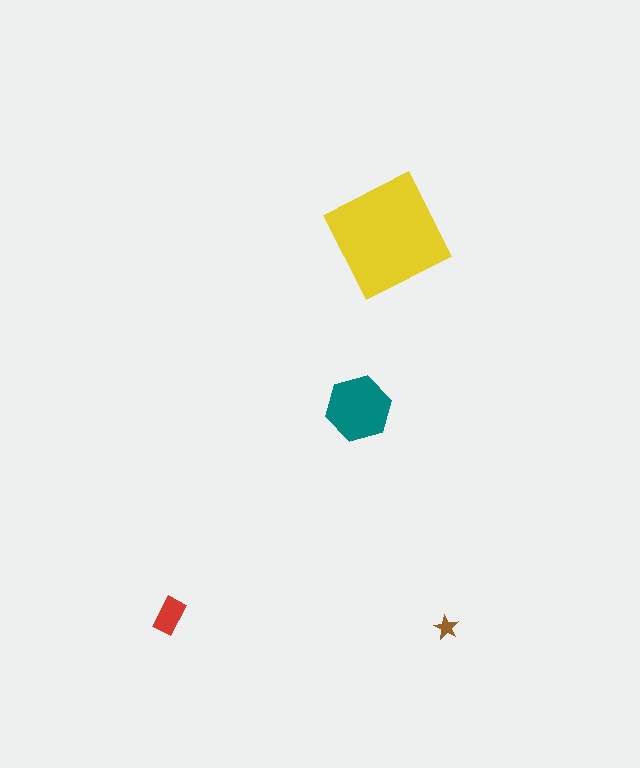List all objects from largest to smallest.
The yellow square, the teal hexagon, the red rectangle, the brown star.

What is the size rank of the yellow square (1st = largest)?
1st.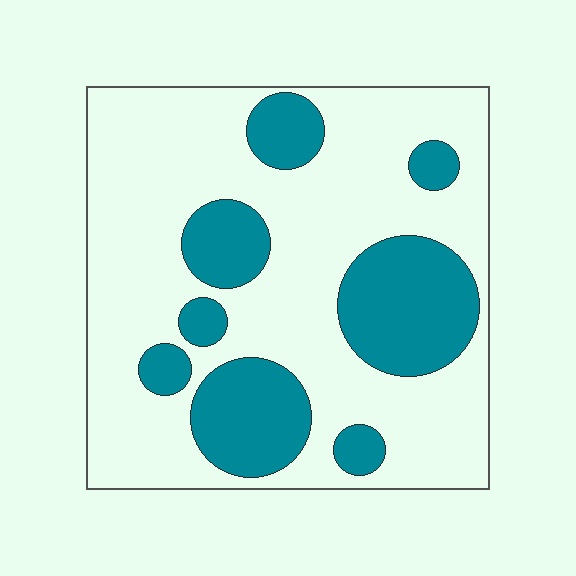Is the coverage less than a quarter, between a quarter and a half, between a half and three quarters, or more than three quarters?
Between a quarter and a half.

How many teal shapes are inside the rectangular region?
8.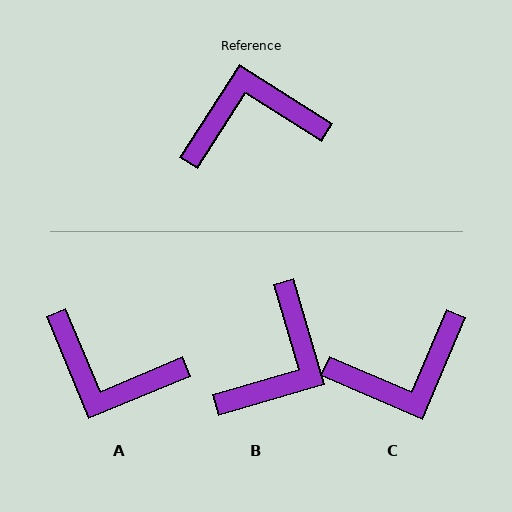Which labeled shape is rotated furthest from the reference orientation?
C, about 170 degrees away.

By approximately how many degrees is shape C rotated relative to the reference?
Approximately 170 degrees clockwise.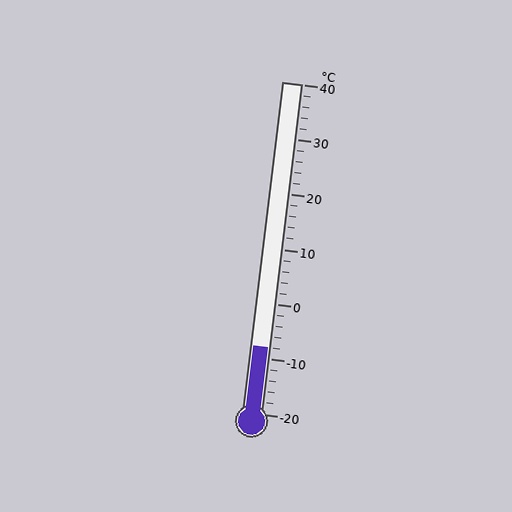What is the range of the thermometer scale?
The thermometer scale ranges from -20°C to 40°C.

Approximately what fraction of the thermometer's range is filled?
The thermometer is filled to approximately 20% of its range.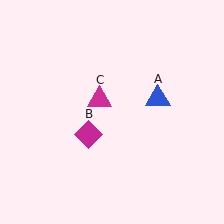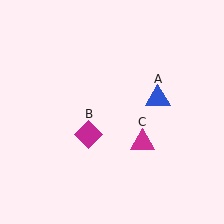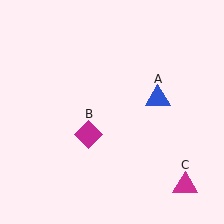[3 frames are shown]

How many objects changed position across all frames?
1 object changed position: magenta triangle (object C).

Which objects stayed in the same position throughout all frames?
Blue triangle (object A) and magenta diamond (object B) remained stationary.